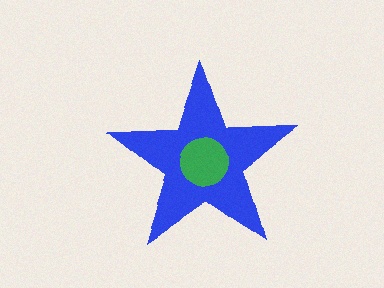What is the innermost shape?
The green circle.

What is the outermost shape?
The blue star.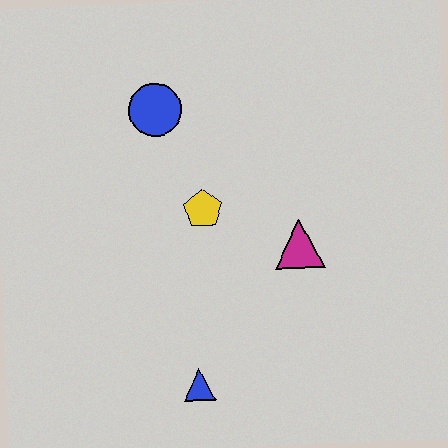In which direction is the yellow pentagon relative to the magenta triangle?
The yellow pentagon is to the left of the magenta triangle.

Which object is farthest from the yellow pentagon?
The blue triangle is farthest from the yellow pentagon.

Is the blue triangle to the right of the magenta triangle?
No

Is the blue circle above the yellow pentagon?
Yes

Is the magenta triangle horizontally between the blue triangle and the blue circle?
No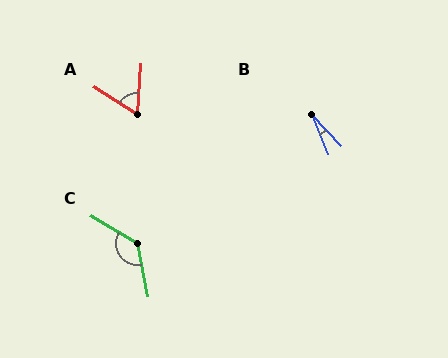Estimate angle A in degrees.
Approximately 61 degrees.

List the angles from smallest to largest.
B (21°), A (61°), C (131°).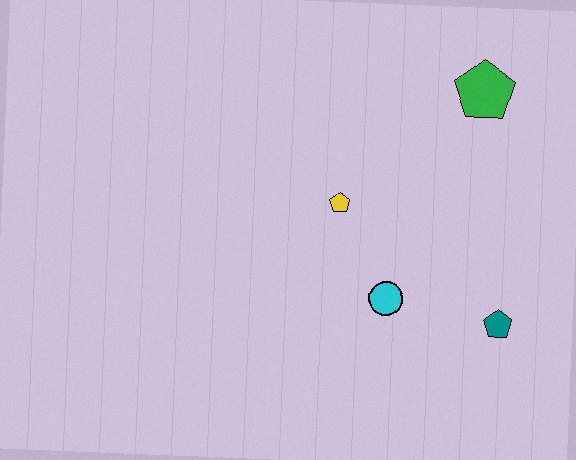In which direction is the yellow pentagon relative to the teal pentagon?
The yellow pentagon is to the left of the teal pentagon.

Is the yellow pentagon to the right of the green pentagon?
No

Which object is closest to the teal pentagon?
The cyan circle is closest to the teal pentagon.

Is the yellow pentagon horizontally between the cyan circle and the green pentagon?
No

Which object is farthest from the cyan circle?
The green pentagon is farthest from the cyan circle.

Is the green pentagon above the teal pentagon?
Yes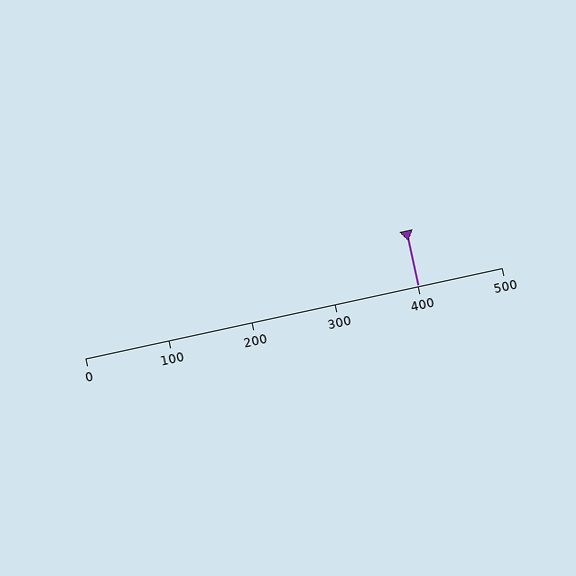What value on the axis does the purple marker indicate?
The marker indicates approximately 400.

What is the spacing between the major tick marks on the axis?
The major ticks are spaced 100 apart.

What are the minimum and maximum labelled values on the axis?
The axis runs from 0 to 500.